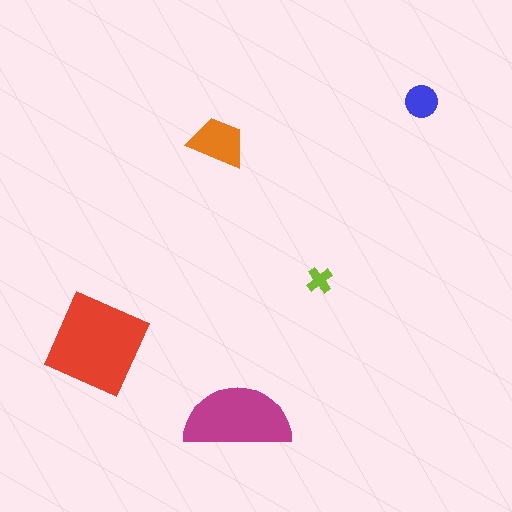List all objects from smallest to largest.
The lime cross, the blue circle, the orange trapezoid, the magenta semicircle, the red diamond.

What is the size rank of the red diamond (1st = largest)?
1st.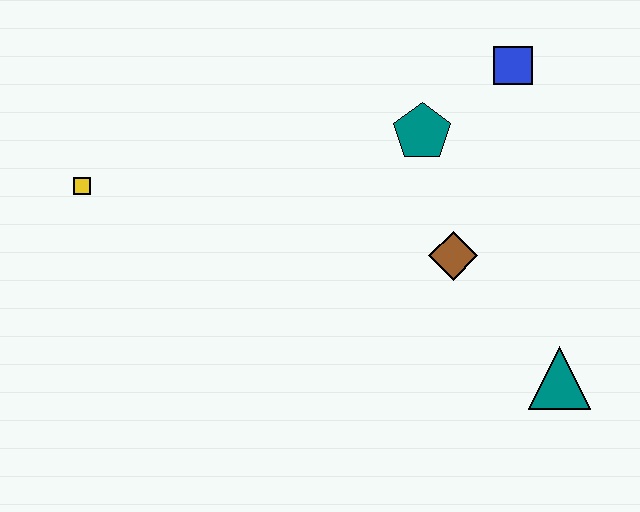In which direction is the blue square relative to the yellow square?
The blue square is to the right of the yellow square.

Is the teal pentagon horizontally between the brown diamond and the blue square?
No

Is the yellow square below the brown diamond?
No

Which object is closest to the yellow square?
The teal pentagon is closest to the yellow square.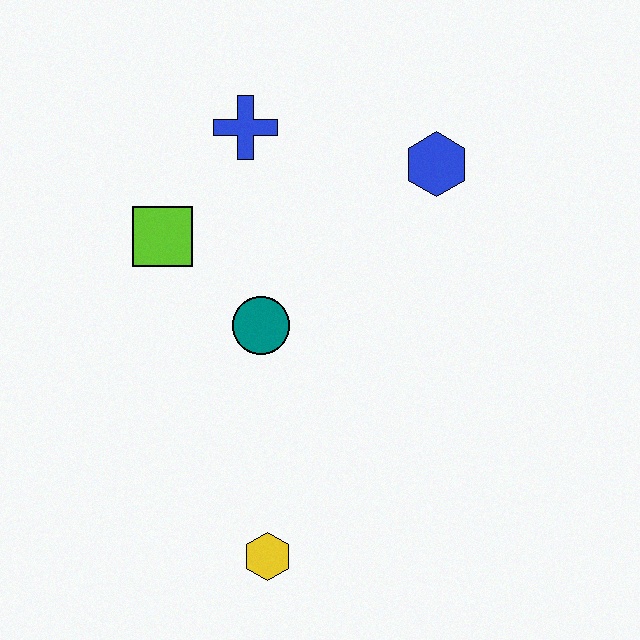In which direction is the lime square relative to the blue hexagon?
The lime square is to the left of the blue hexagon.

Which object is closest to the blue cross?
The lime square is closest to the blue cross.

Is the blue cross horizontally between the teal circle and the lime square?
Yes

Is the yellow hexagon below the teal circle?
Yes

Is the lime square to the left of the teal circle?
Yes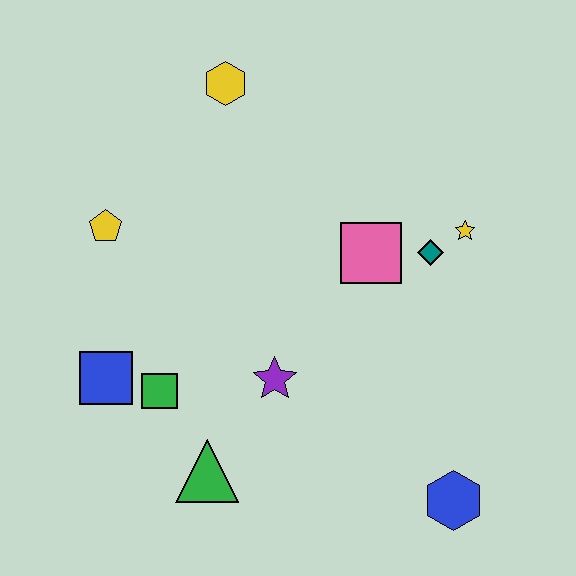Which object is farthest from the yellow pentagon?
The blue hexagon is farthest from the yellow pentagon.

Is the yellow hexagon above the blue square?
Yes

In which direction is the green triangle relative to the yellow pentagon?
The green triangle is below the yellow pentagon.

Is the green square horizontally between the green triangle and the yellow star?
No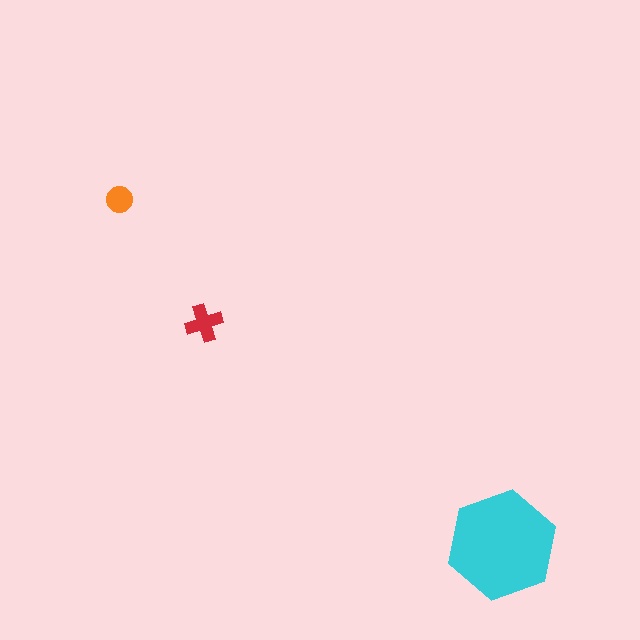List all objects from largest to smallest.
The cyan hexagon, the red cross, the orange circle.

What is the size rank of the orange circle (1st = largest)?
3rd.